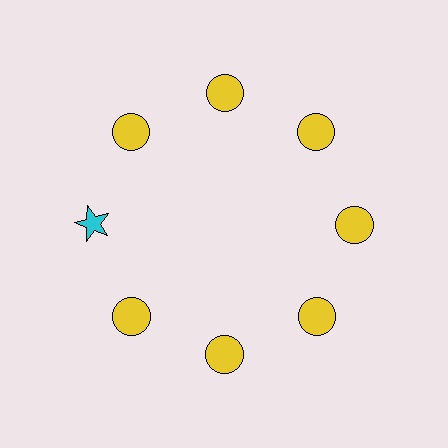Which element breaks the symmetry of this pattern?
The cyan star at roughly the 9 o'clock position breaks the symmetry. All other shapes are yellow circles.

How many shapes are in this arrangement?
There are 8 shapes arranged in a ring pattern.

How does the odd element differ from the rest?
It differs in both color (cyan instead of yellow) and shape (star instead of circle).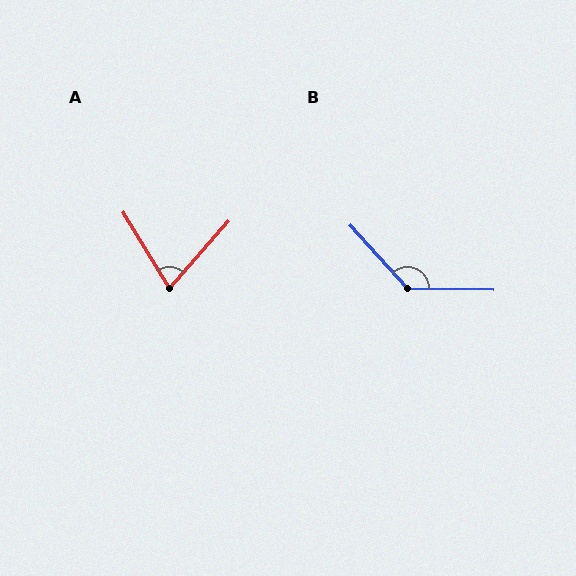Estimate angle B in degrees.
Approximately 133 degrees.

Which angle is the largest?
B, at approximately 133 degrees.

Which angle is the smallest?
A, at approximately 73 degrees.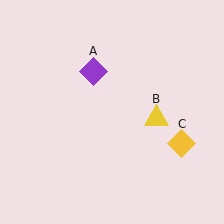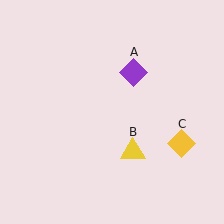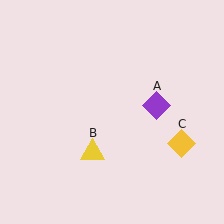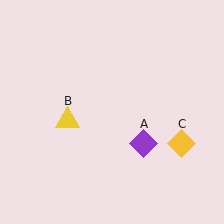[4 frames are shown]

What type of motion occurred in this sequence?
The purple diamond (object A), yellow triangle (object B) rotated clockwise around the center of the scene.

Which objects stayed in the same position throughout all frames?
Yellow diamond (object C) remained stationary.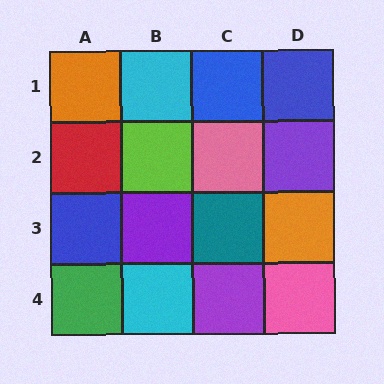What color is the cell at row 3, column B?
Purple.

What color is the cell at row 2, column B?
Lime.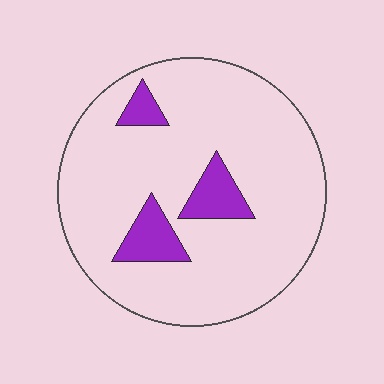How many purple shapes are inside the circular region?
3.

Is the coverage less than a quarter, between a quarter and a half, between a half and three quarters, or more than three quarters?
Less than a quarter.